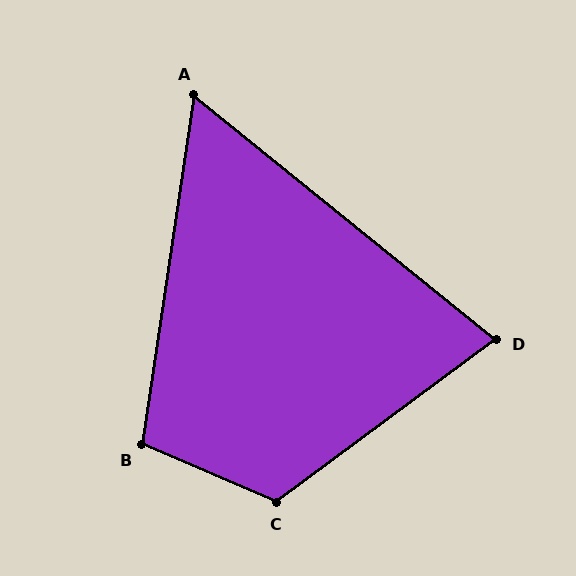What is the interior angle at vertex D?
Approximately 76 degrees (acute).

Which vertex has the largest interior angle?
C, at approximately 120 degrees.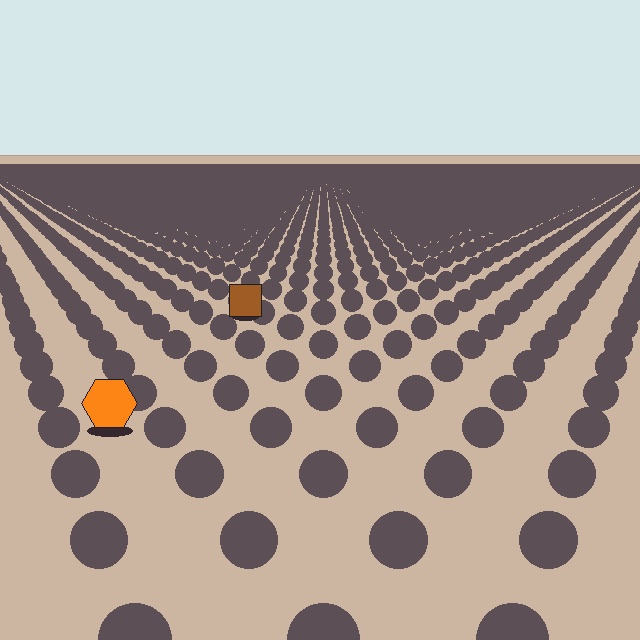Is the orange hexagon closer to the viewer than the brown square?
Yes. The orange hexagon is closer — you can tell from the texture gradient: the ground texture is coarser near it.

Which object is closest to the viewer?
The orange hexagon is closest. The texture marks near it are larger and more spread out.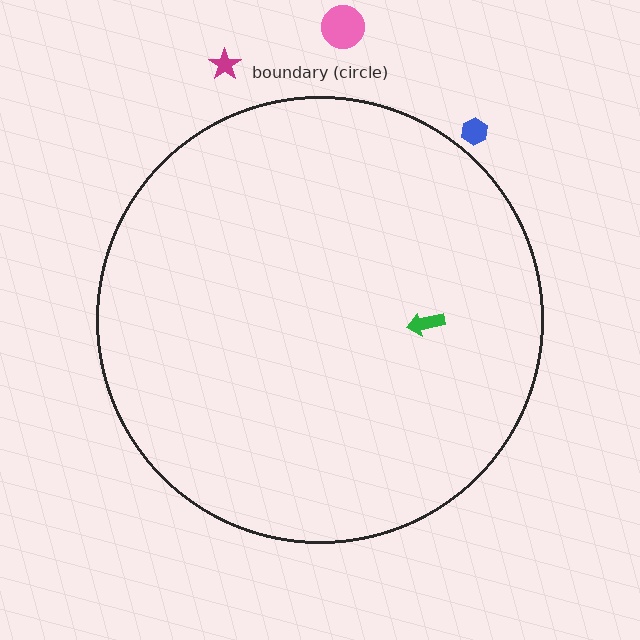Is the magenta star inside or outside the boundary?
Outside.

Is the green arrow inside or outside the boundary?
Inside.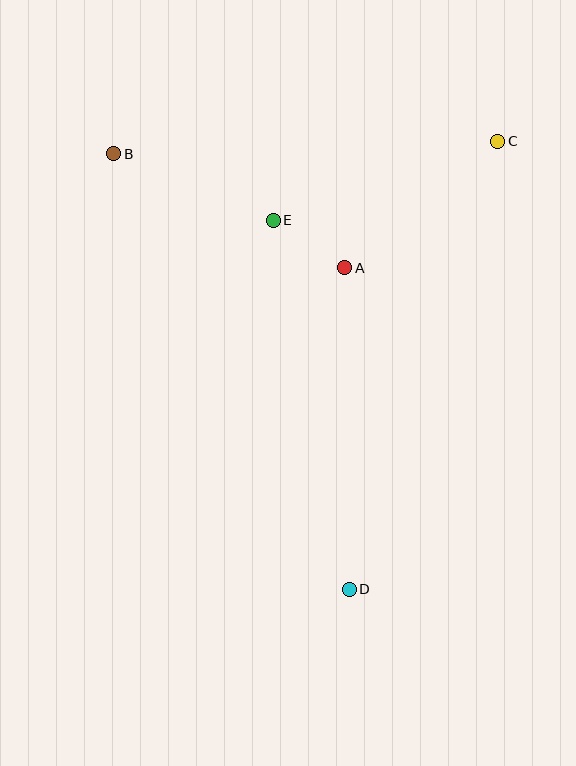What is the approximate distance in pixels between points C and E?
The distance between C and E is approximately 238 pixels.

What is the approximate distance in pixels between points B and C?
The distance between B and C is approximately 384 pixels.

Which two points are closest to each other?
Points A and E are closest to each other.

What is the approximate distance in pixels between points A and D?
The distance between A and D is approximately 322 pixels.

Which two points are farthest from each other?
Points B and D are farthest from each other.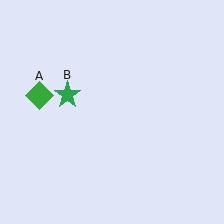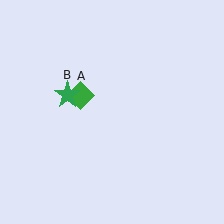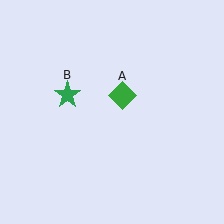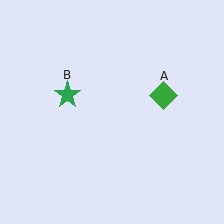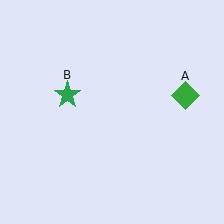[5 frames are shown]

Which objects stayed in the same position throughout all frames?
Green star (object B) remained stationary.